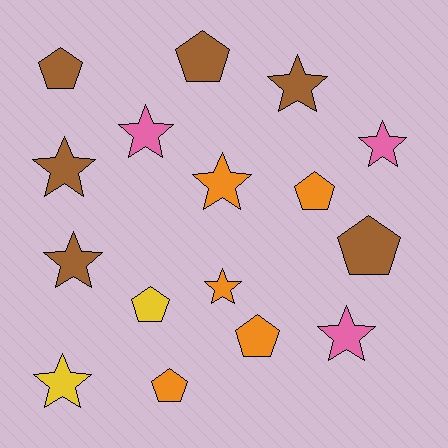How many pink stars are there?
There are 3 pink stars.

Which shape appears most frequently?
Star, with 9 objects.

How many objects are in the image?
There are 16 objects.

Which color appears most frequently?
Brown, with 6 objects.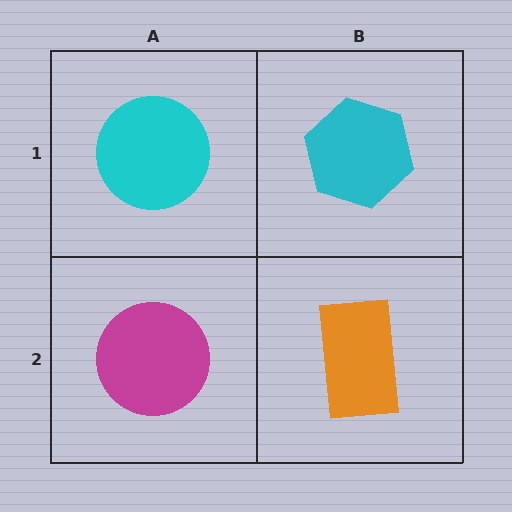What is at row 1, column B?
A cyan hexagon.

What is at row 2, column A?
A magenta circle.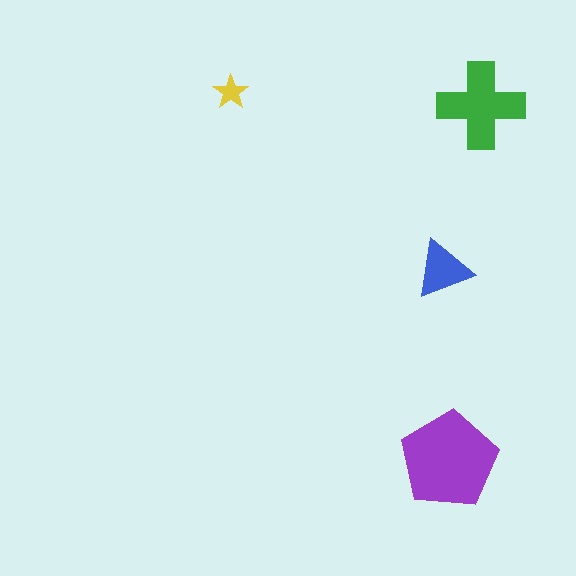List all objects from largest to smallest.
The purple pentagon, the green cross, the blue triangle, the yellow star.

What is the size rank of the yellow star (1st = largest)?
4th.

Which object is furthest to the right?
The green cross is rightmost.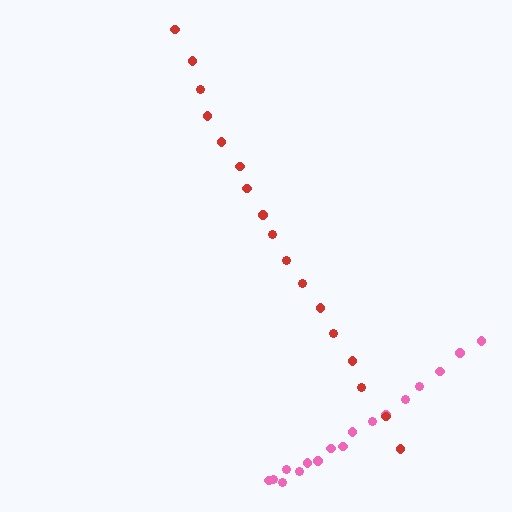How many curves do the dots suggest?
There are 2 distinct paths.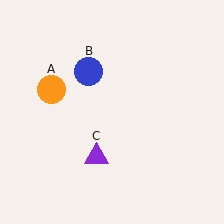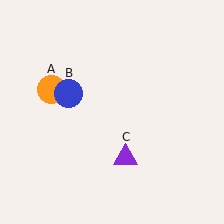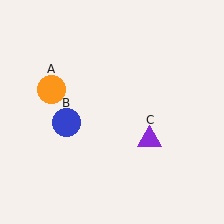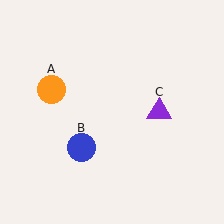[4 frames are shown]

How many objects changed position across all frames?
2 objects changed position: blue circle (object B), purple triangle (object C).